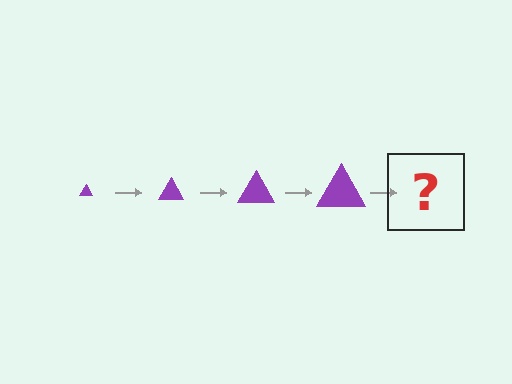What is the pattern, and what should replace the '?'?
The pattern is that the triangle gets progressively larger each step. The '?' should be a purple triangle, larger than the previous one.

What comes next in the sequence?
The next element should be a purple triangle, larger than the previous one.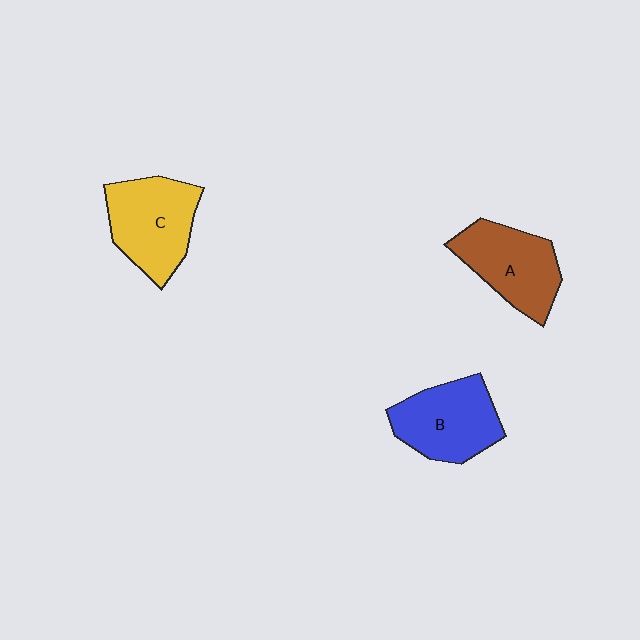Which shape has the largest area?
Shape C (yellow).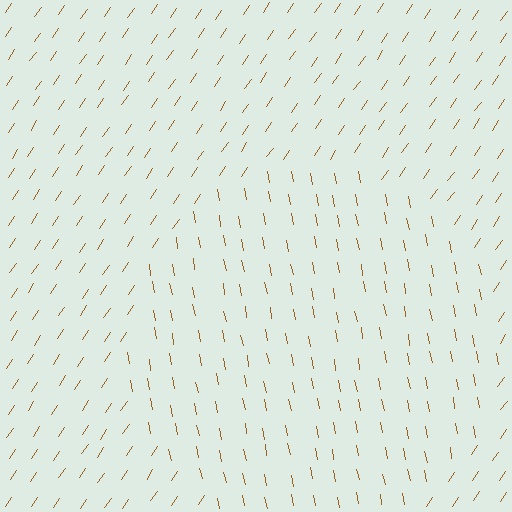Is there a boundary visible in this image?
Yes, there is a texture boundary formed by a change in line orientation.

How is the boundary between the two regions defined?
The boundary is defined purely by a change in line orientation (approximately 45 degrees difference). All lines are the same color and thickness.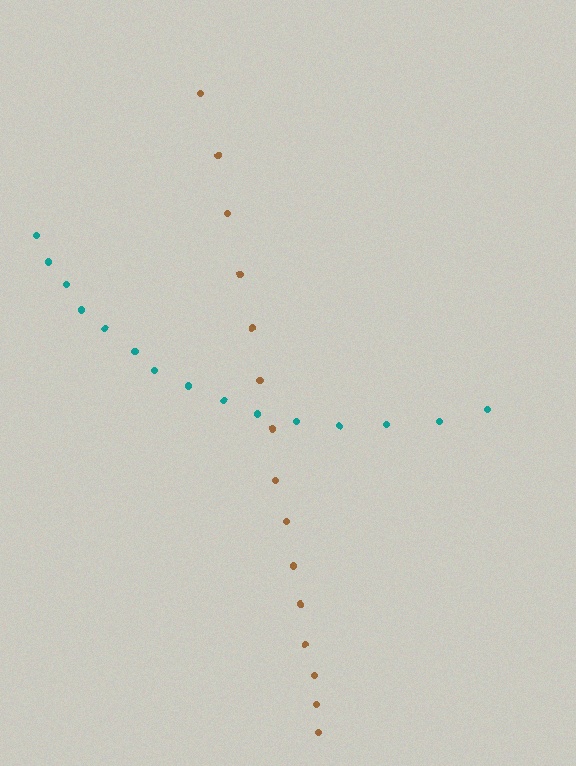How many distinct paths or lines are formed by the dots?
There are 2 distinct paths.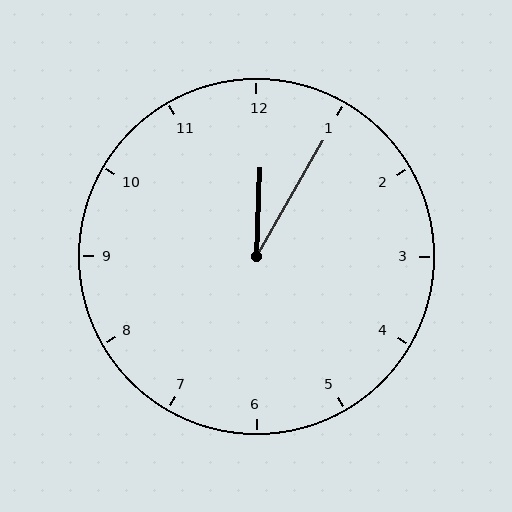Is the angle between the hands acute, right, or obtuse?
It is acute.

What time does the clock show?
12:05.